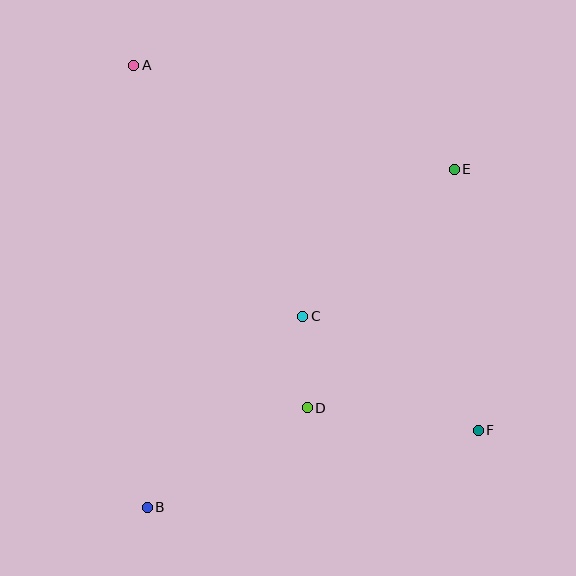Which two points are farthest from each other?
Points A and F are farthest from each other.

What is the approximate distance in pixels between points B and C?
The distance between B and C is approximately 246 pixels.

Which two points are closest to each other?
Points C and D are closest to each other.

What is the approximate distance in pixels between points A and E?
The distance between A and E is approximately 337 pixels.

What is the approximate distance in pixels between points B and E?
The distance between B and E is approximately 457 pixels.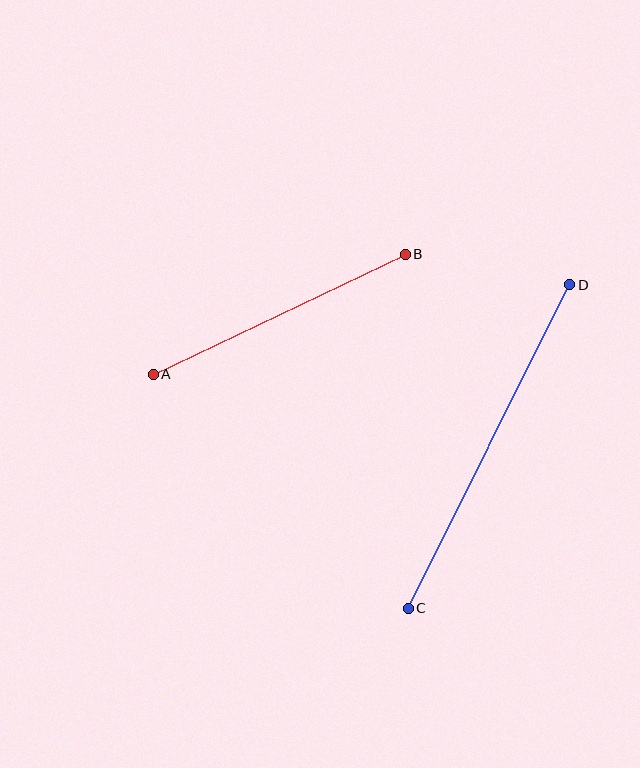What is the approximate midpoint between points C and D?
The midpoint is at approximately (489, 447) pixels.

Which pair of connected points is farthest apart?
Points C and D are farthest apart.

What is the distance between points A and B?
The distance is approximately 279 pixels.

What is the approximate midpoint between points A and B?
The midpoint is at approximately (279, 314) pixels.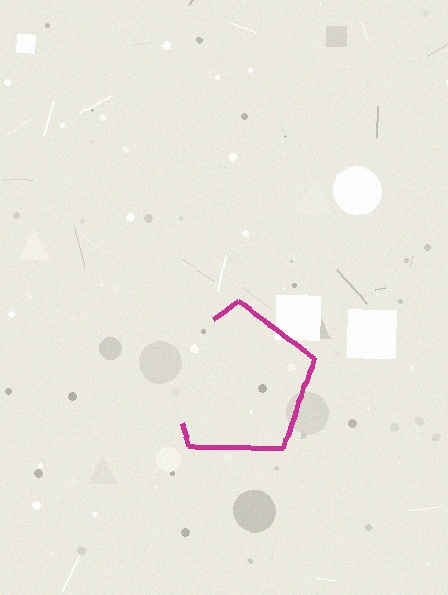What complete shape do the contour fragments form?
The contour fragments form a pentagon.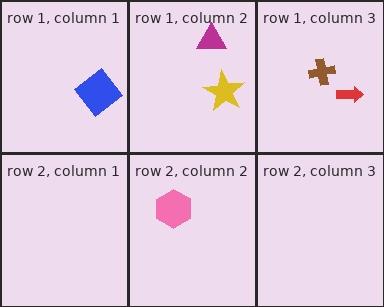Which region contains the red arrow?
The row 1, column 3 region.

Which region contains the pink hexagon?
The row 2, column 2 region.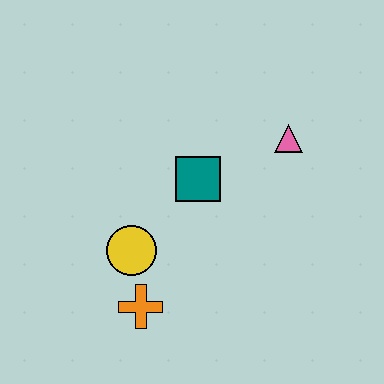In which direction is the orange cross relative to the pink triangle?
The orange cross is below the pink triangle.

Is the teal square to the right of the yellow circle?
Yes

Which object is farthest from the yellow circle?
The pink triangle is farthest from the yellow circle.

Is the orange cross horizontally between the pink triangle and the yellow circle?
Yes